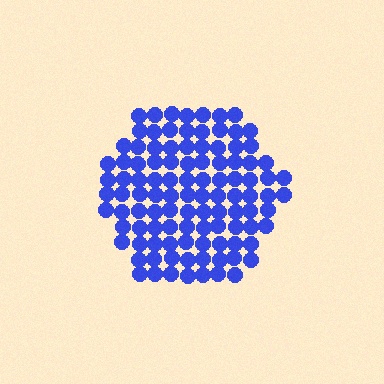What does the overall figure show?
The overall figure shows a hexagon.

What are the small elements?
The small elements are circles.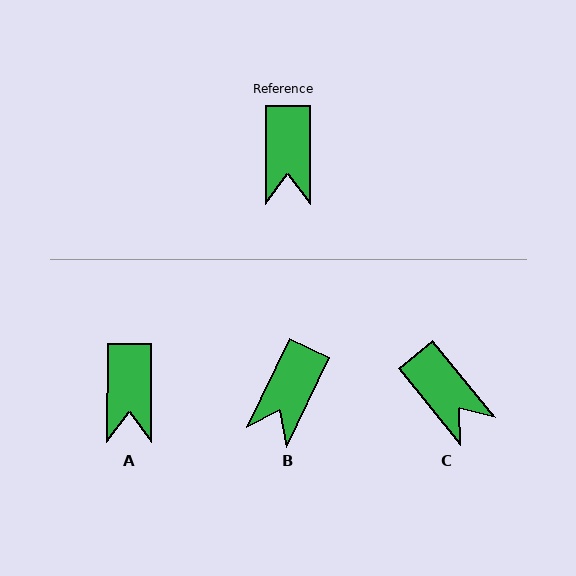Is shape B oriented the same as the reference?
No, it is off by about 26 degrees.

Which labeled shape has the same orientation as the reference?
A.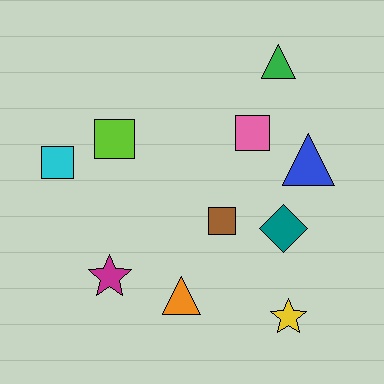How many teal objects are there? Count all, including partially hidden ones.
There is 1 teal object.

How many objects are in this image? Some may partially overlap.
There are 10 objects.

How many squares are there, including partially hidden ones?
There are 4 squares.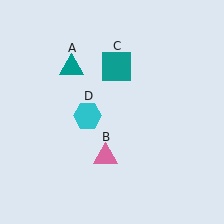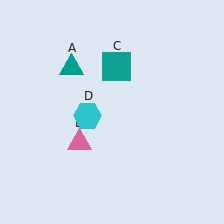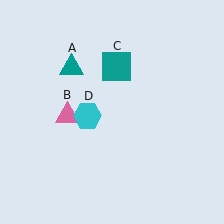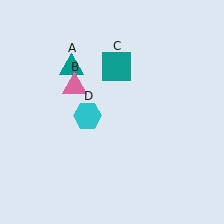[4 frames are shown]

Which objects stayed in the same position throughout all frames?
Teal triangle (object A) and teal square (object C) and cyan hexagon (object D) remained stationary.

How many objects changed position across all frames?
1 object changed position: pink triangle (object B).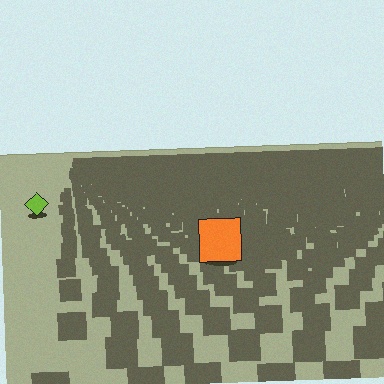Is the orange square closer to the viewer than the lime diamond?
Yes. The orange square is closer — you can tell from the texture gradient: the ground texture is coarser near it.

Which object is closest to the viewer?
The orange square is closest. The texture marks near it are larger and more spread out.